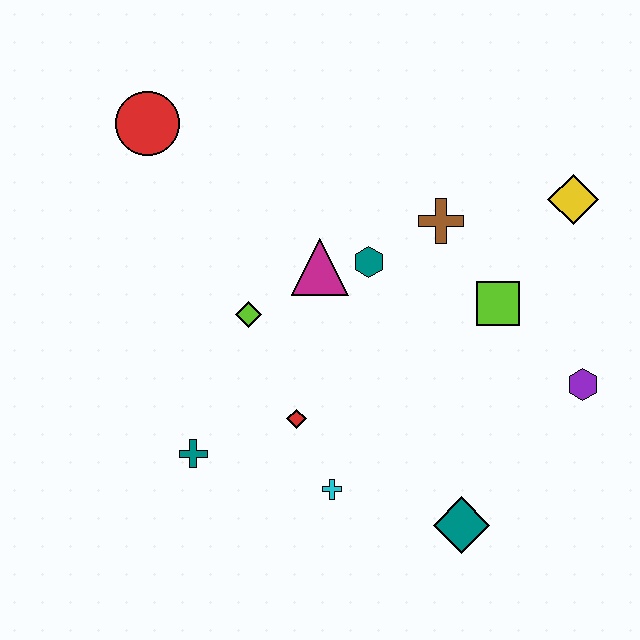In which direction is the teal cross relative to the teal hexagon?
The teal cross is below the teal hexagon.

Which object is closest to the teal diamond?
The cyan cross is closest to the teal diamond.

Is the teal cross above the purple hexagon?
No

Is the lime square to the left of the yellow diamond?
Yes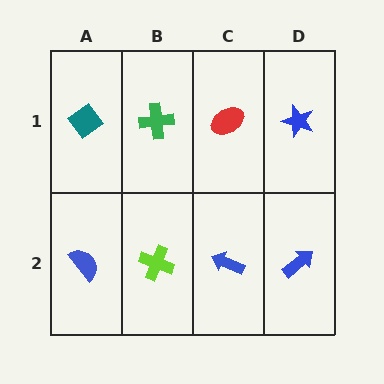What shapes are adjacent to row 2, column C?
A red ellipse (row 1, column C), a lime cross (row 2, column B), a blue arrow (row 2, column D).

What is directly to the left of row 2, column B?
A blue semicircle.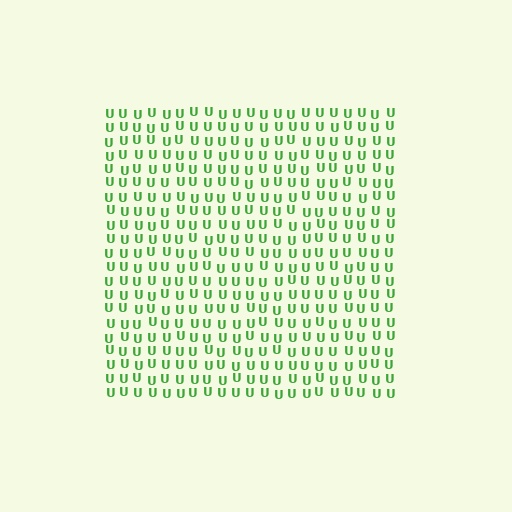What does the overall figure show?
The overall figure shows a square.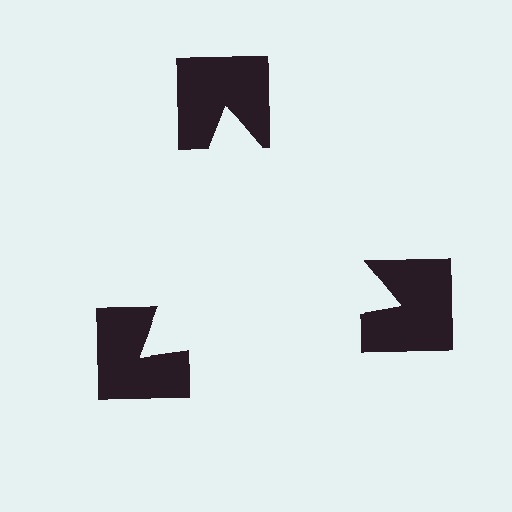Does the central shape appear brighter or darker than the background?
It typically appears slightly brighter than the background, even though no actual brightness change is drawn.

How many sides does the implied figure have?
3 sides.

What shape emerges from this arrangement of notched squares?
An illusory triangle — its edges are inferred from the aligned wedge cuts in the notched squares, not physically drawn.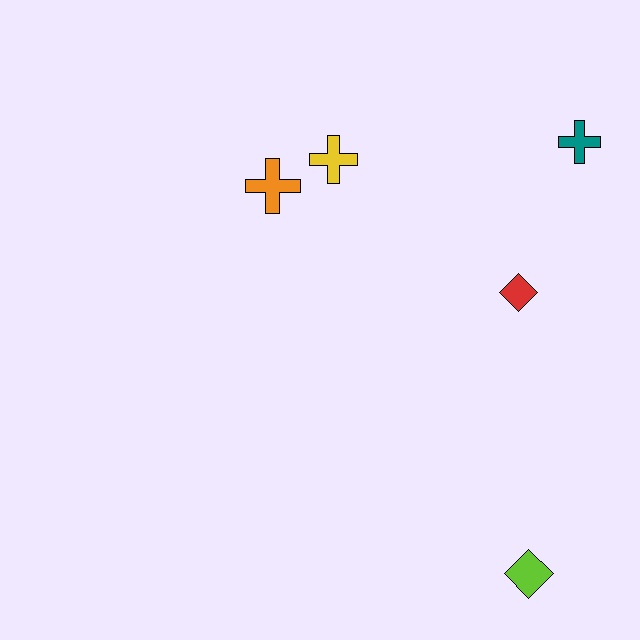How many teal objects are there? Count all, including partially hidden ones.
There is 1 teal object.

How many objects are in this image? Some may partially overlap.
There are 5 objects.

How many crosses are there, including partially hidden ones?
There are 3 crosses.